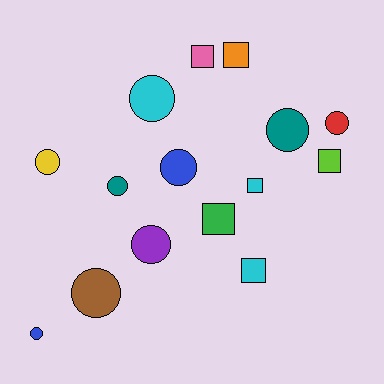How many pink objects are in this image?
There is 1 pink object.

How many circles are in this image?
There are 9 circles.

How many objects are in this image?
There are 15 objects.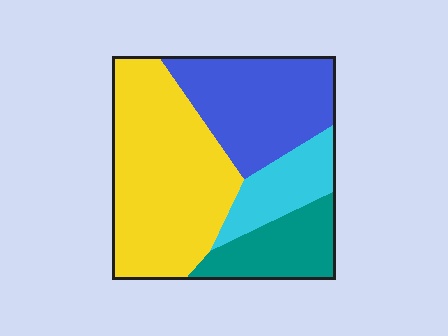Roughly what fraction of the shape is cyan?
Cyan takes up less than a sixth of the shape.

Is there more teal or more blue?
Blue.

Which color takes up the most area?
Yellow, at roughly 45%.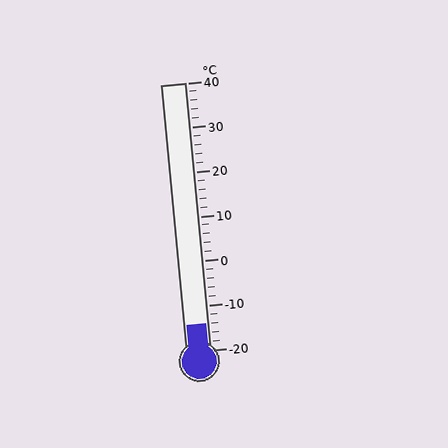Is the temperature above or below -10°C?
The temperature is below -10°C.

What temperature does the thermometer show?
The thermometer shows approximately -14°C.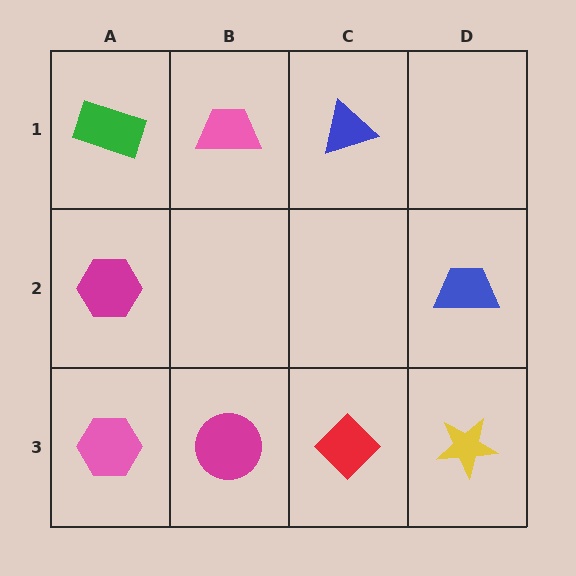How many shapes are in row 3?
4 shapes.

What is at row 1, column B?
A pink trapezoid.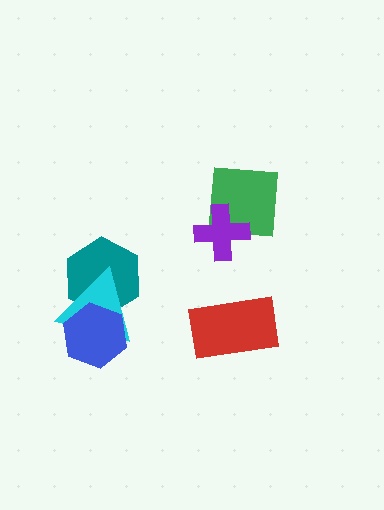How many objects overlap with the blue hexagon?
2 objects overlap with the blue hexagon.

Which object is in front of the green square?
The purple cross is in front of the green square.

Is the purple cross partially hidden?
No, no other shape covers it.